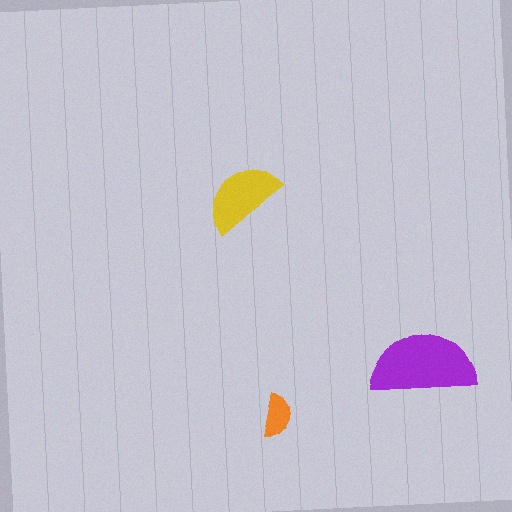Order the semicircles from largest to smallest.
the purple one, the yellow one, the orange one.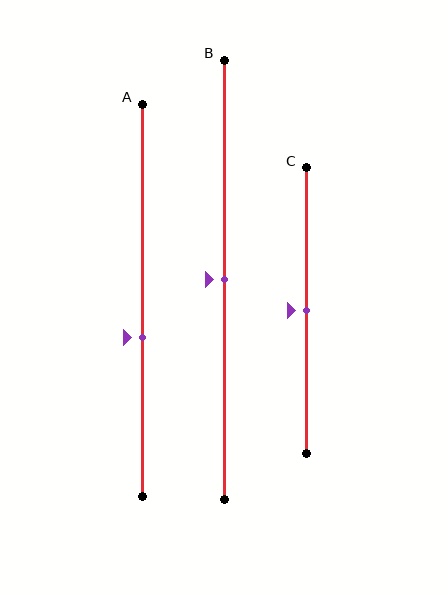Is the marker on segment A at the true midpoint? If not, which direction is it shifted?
No, the marker on segment A is shifted downward by about 9% of the segment length.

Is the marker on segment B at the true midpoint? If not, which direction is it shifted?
Yes, the marker on segment B is at the true midpoint.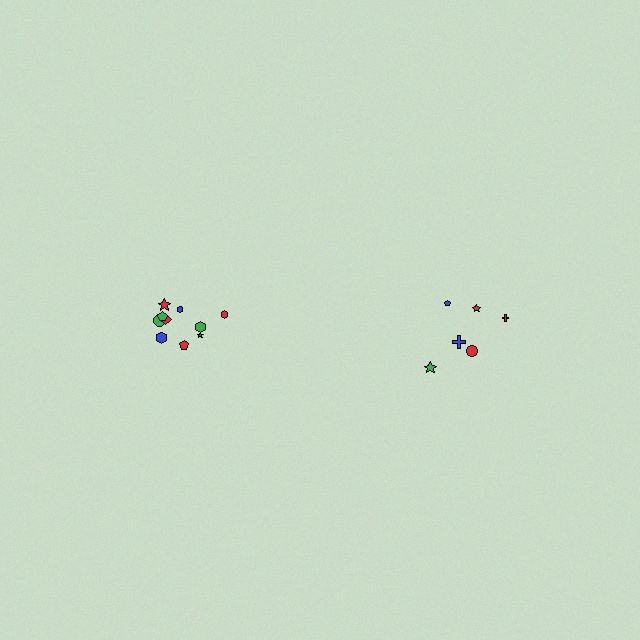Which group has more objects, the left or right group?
The left group.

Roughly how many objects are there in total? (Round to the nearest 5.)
Roughly 15 objects in total.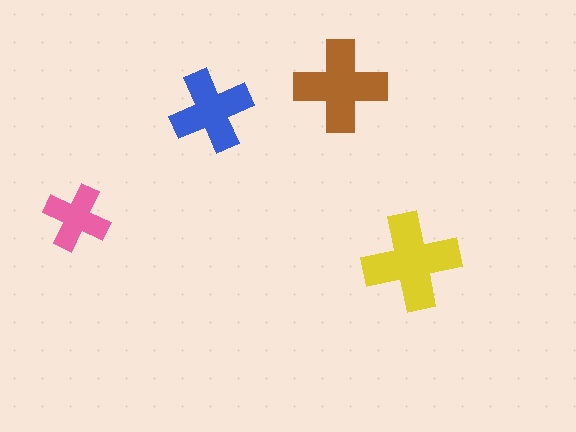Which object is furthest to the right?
The yellow cross is rightmost.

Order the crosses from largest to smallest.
the yellow one, the brown one, the blue one, the pink one.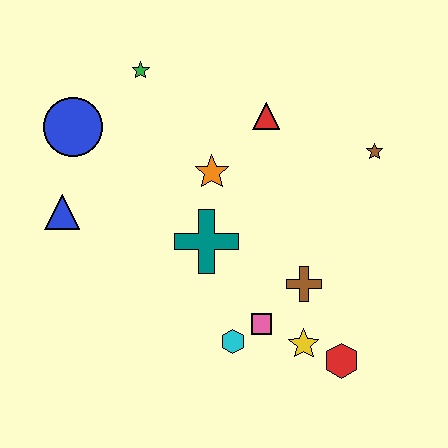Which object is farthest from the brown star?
The blue triangle is farthest from the brown star.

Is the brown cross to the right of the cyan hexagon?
Yes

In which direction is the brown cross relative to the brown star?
The brown cross is below the brown star.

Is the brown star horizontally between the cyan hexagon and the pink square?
No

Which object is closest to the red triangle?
The orange star is closest to the red triangle.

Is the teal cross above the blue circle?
No